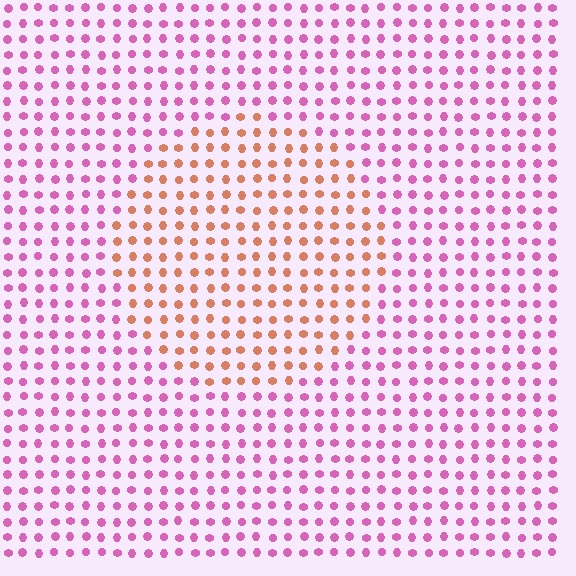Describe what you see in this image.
The image is filled with small pink elements in a uniform arrangement. A circle-shaped region is visible where the elements are tinted to a slightly different hue, forming a subtle color boundary.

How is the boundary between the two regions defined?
The boundary is defined purely by a slight shift in hue (about 57 degrees). Spacing, size, and orientation are identical on both sides.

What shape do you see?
I see a circle.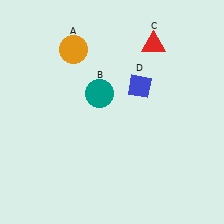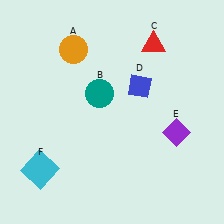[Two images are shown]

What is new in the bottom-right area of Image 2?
A purple diamond (E) was added in the bottom-right area of Image 2.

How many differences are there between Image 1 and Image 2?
There are 2 differences between the two images.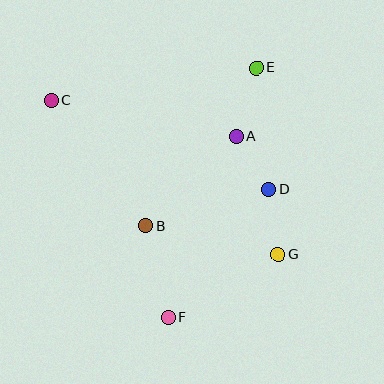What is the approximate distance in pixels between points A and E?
The distance between A and E is approximately 71 pixels.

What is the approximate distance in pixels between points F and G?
The distance between F and G is approximately 127 pixels.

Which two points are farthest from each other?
Points C and G are farthest from each other.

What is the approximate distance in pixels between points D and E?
The distance between D and E is approximately 123 pixels.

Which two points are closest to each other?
Points A and D are closest to each other.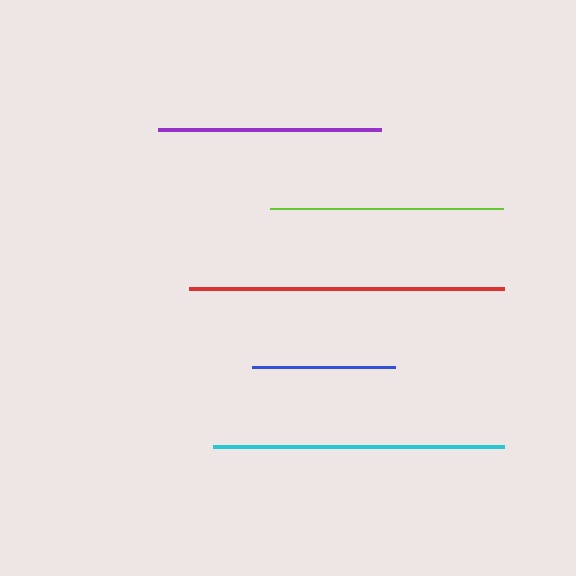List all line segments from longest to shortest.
From longest to shortest: red, cyan, lime, purple, blue.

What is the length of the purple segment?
The purple segment is approximately 223 pixels long.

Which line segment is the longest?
The red line is the longest at approximately 315 pixels.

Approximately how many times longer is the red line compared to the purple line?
The red line is approximately 1.4 times the length of the purple line.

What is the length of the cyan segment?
The cyan segment is approximately 290 pixels long.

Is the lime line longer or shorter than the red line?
The red line is longer than the lime line.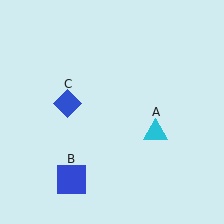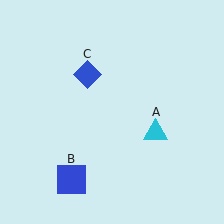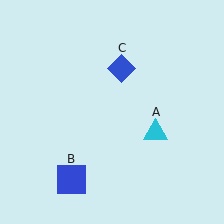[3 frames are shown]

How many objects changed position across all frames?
1 object changed position: blue diamond (object C).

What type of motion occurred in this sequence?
The blue diamond (object C) rotated clockwise around the center of the scene.